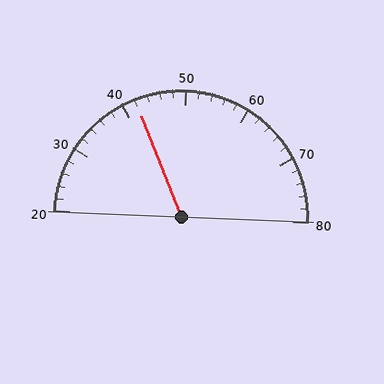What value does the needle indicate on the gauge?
The needle indicates approximately 42.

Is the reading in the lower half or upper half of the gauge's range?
The reading is in the lower half of the range (20 to 80).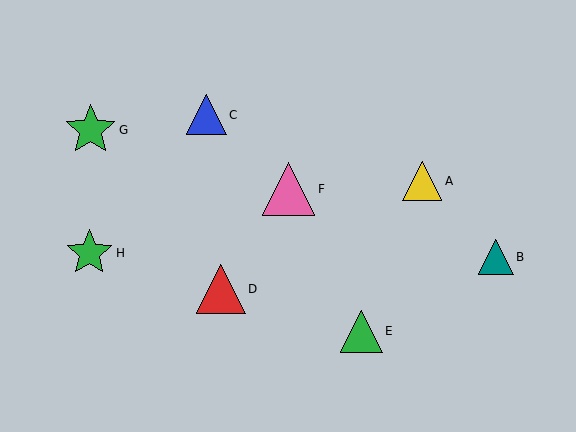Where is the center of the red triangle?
The center of the red triangle is at (221, 289).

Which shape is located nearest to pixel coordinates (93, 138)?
The green star (labeled G) at (91, 130) is nearest to that location.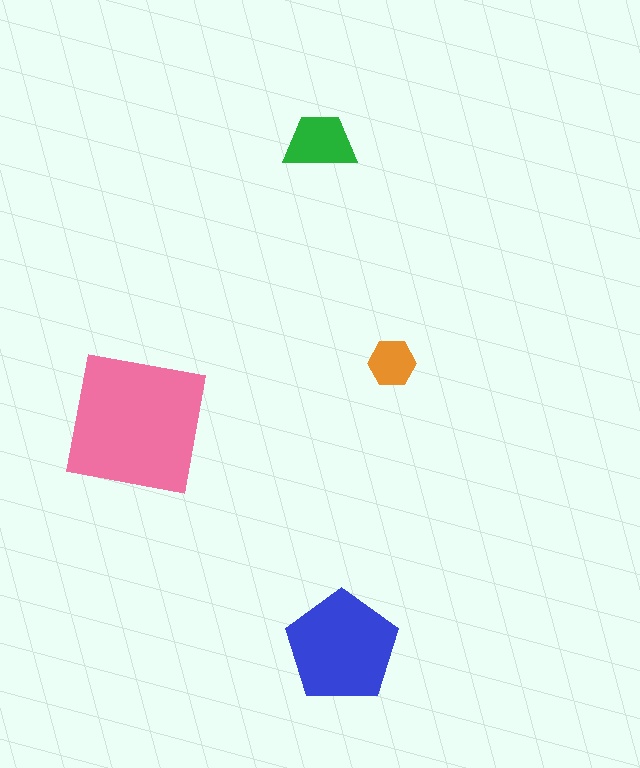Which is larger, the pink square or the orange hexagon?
The pink square.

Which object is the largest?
The pink square.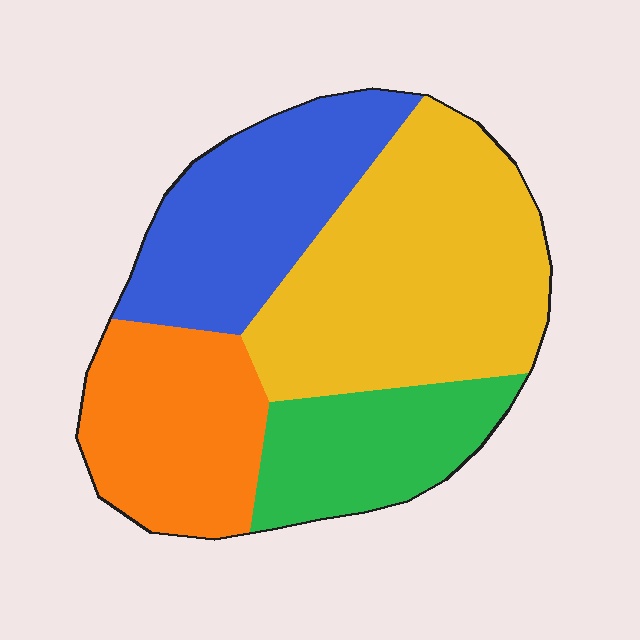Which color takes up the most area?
Yellow, at roughly 40%.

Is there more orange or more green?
Orange.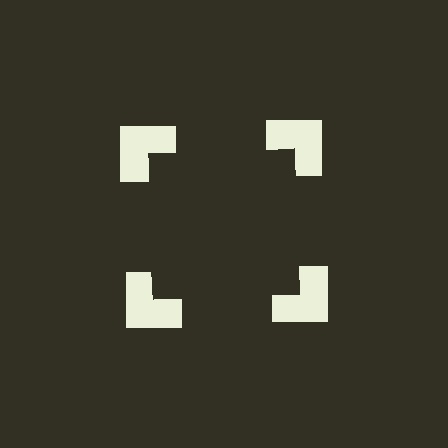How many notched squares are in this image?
There are 4 — one at each vertex of the illusory square.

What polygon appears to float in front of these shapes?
An illusory square — its edges are inferred from the aligned wedge cuts in the notched squares, not physically drawn.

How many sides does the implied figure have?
4 sides.